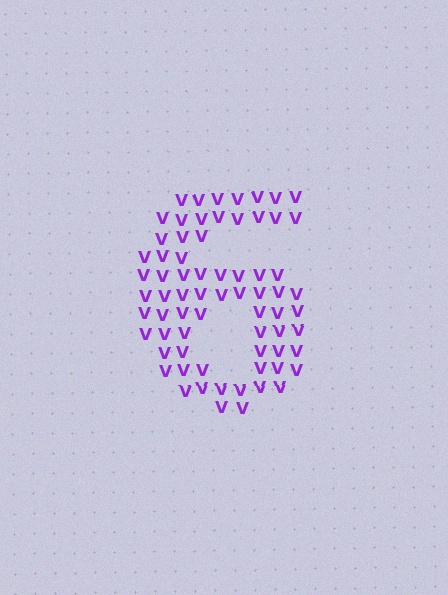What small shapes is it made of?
It is made of small letter V's.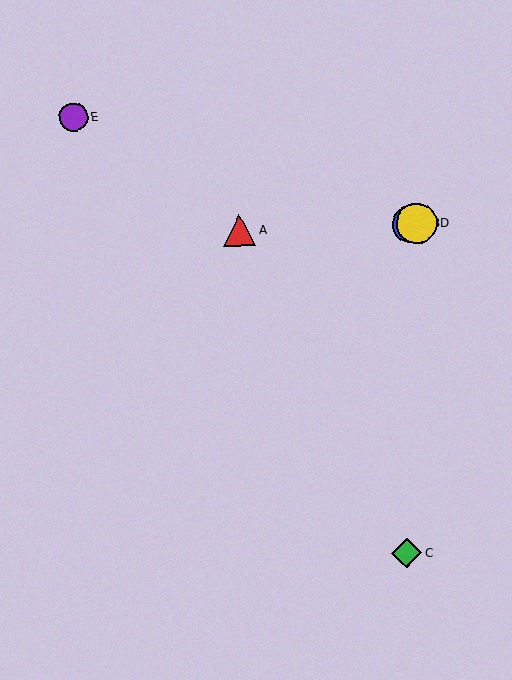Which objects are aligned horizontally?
Objects A, B, D are aligned horizontally.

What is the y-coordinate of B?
Object B is at y≈224.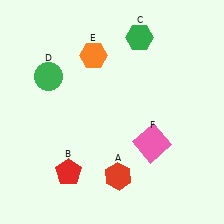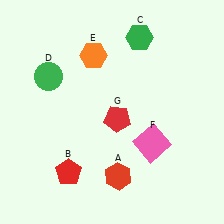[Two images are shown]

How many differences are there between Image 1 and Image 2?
There is 1 difference between the two images.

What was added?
A red pentagon (G) was added in Image 2.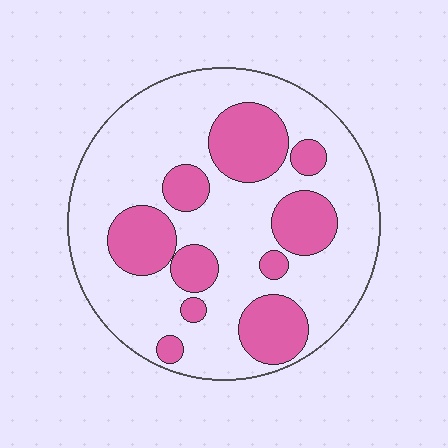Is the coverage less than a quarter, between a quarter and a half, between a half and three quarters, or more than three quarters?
Between a quarter and a half.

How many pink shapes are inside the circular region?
10.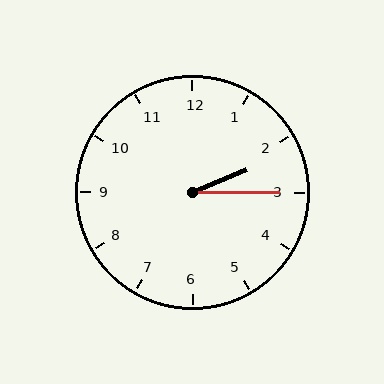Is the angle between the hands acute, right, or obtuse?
It is acute.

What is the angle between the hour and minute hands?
Approximately 22 degrees.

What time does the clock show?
2:15.